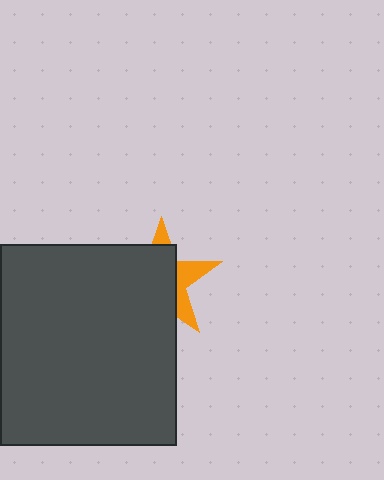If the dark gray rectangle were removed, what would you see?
You would see the complete orange star.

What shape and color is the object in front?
The object in front is a dark gray rectangle.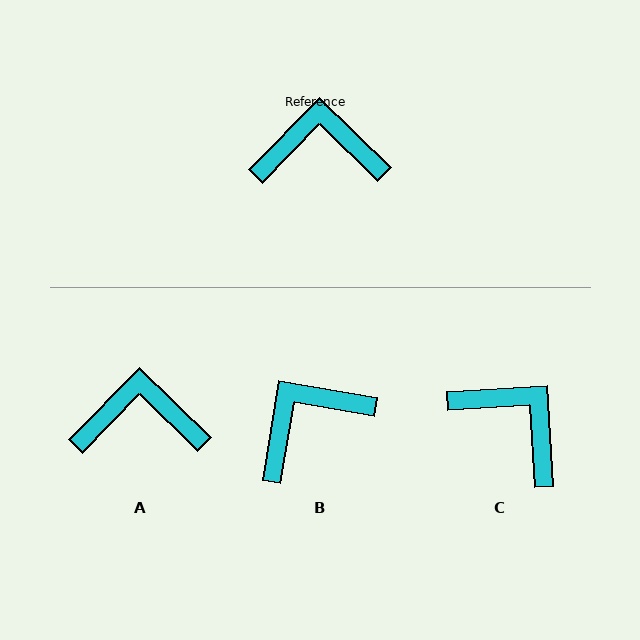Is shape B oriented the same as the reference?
No, it is off by about 35 degrees.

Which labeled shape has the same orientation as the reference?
A.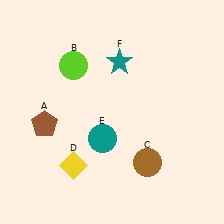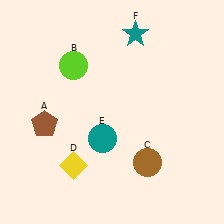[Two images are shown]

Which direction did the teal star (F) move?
The teal star (F) moved up.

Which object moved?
The teal star (F) moved up.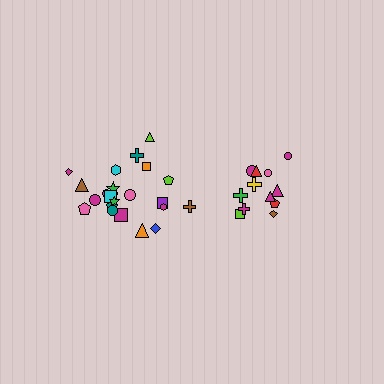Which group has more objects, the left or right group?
The left group.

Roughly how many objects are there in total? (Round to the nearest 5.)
Roughly 35 objects in total.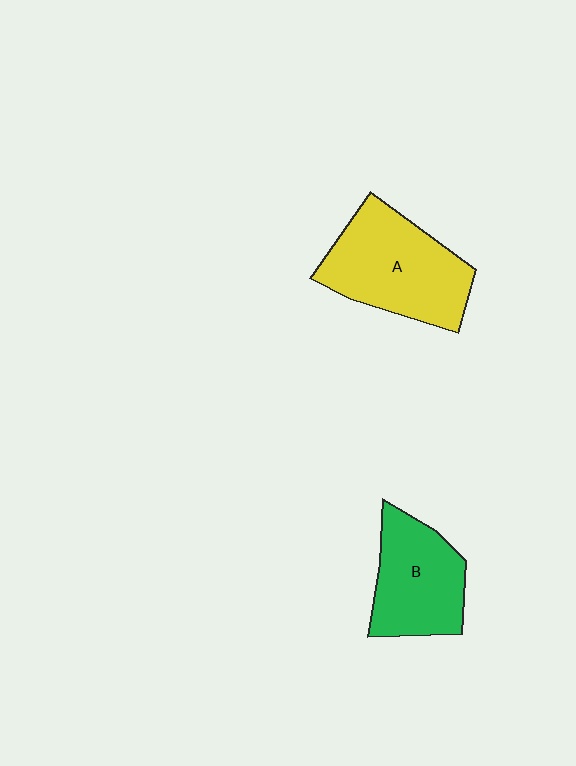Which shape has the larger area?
Shape A (yellow).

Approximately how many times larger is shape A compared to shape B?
Approximately 1.3 times.